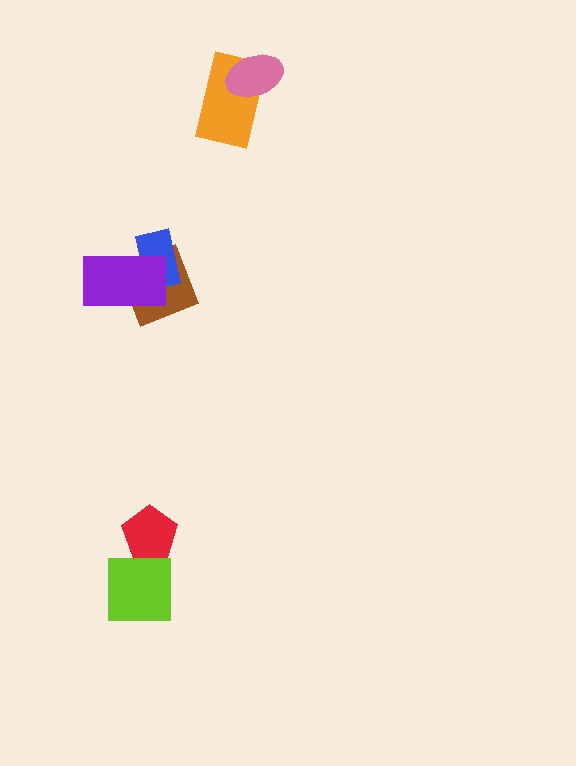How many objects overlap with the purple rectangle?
2 objects overlap with the purple rectangle.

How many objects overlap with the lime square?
0 objects overlap with the lime square.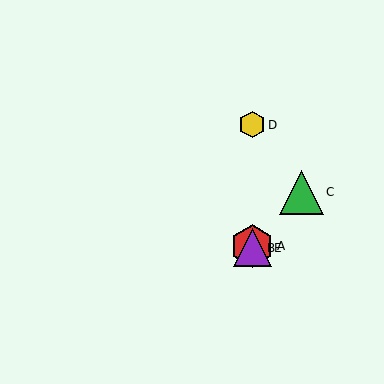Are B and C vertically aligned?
No, B is at x≈252 and C is at x≈301.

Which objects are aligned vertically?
Objects A, B, D, E are aligned vertically.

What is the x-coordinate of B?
Object B is at x≈252.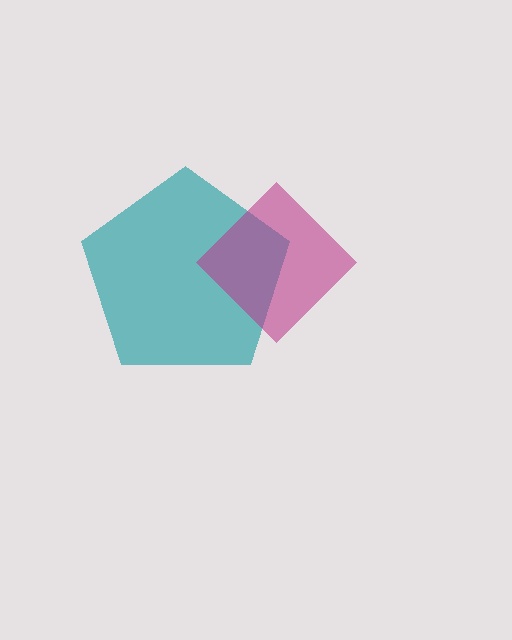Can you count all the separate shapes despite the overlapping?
Yes, there are 2 separate shapes.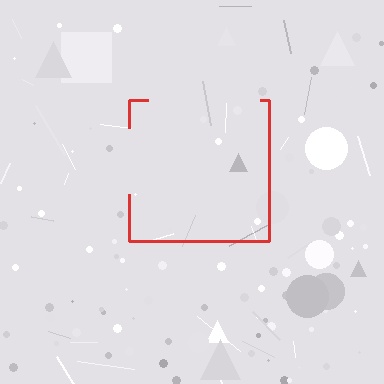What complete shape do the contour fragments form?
The contour fragments form a square.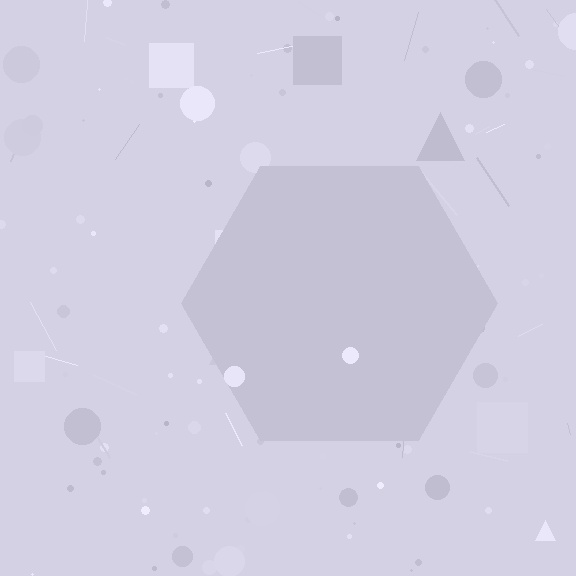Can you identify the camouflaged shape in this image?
The camouflaged shape is a hexagon.